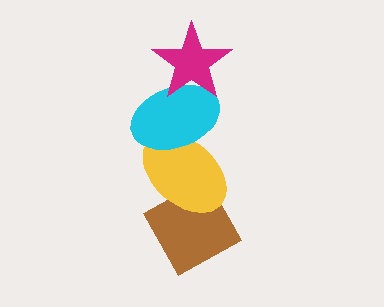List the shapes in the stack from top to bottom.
From top to bottom: the magenta star, the cyan ellipse, the yellow ellipse, the brown diamond.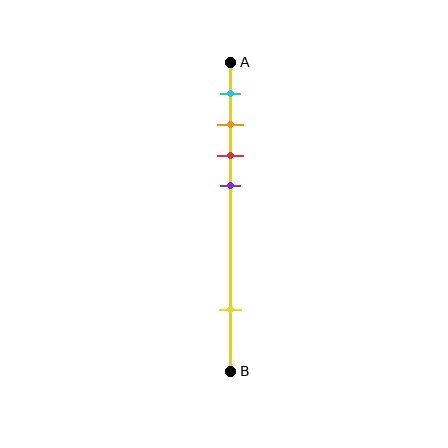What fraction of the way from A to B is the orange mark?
The orange mark is approximately 20% (0.2) of the way from A to B.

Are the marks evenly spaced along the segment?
No, the marks are not evenly spaced.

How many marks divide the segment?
There are 5 marks dividing the segment.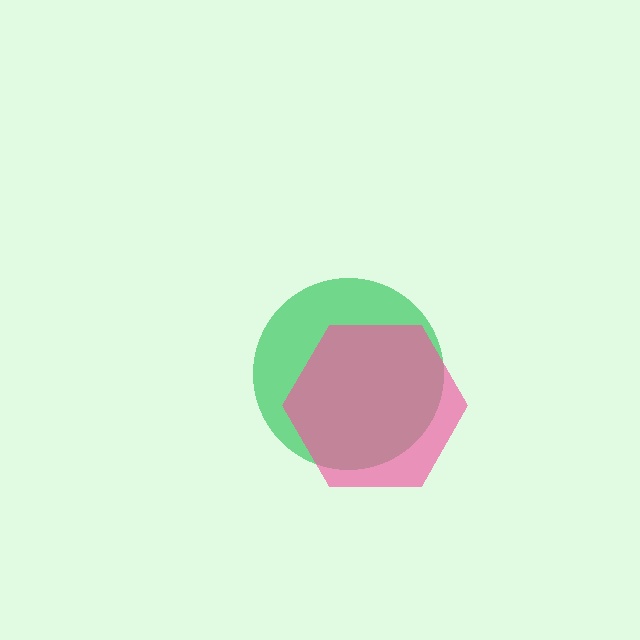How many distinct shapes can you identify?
There are 2 distinct shapes: a green circle, a pink hexagon.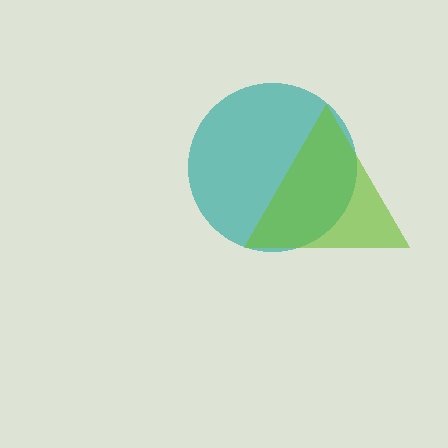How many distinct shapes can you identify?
There are 2 distinct shapes: a teal circle, a lime triangle.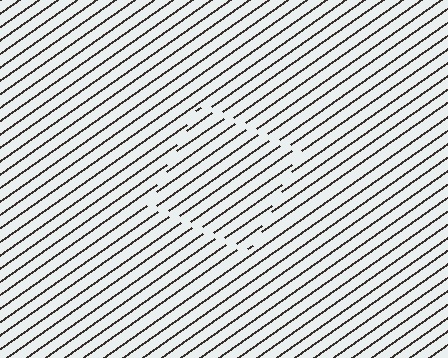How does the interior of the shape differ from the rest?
The interior of the shape contains the same grating, shifted by half a period — the contour is defined by the phase discontinuity where line-ends from the inner and outer gratings abut.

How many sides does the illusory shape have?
4 sides — the line-ends trace a square.